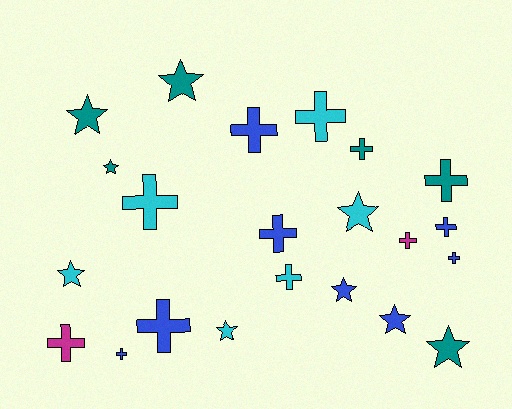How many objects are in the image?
There are 22 objects.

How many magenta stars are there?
There are no magenta stars.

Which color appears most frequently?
Blue, with 8 objects.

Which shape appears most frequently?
Cross, with 13 objects.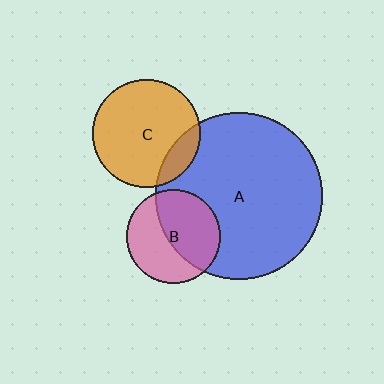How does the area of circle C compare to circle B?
Approximately 1.3 times.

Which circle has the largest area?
Circle A (blue).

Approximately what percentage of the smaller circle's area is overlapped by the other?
Approximately 55%.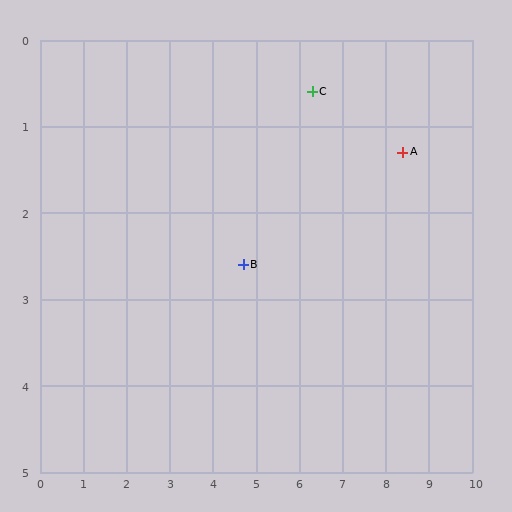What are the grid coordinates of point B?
Point B is at approximately (4.7, 2.6).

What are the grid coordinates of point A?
Point A is at approximately (8.4, 1.3).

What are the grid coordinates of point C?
Point C is at approximately (6.3, 0.6).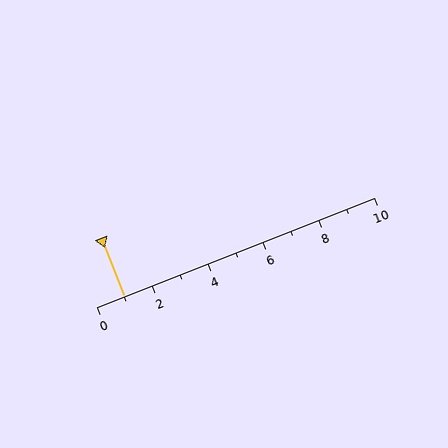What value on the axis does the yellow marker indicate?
The marker indicates approximately 1.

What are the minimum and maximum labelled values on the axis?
The axis runs from 0 to 10.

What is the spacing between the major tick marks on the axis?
The major ticks are spaced 2 apart.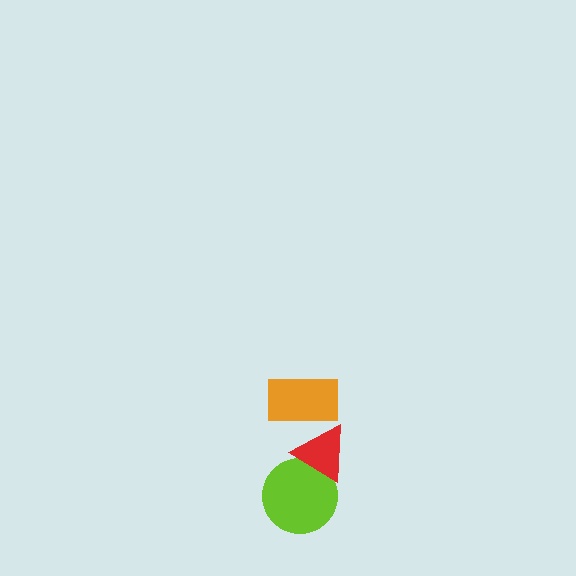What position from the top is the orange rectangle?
The orange rectangle is 1st from the top.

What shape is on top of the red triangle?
The orange rectangle is on top of the red triangle.